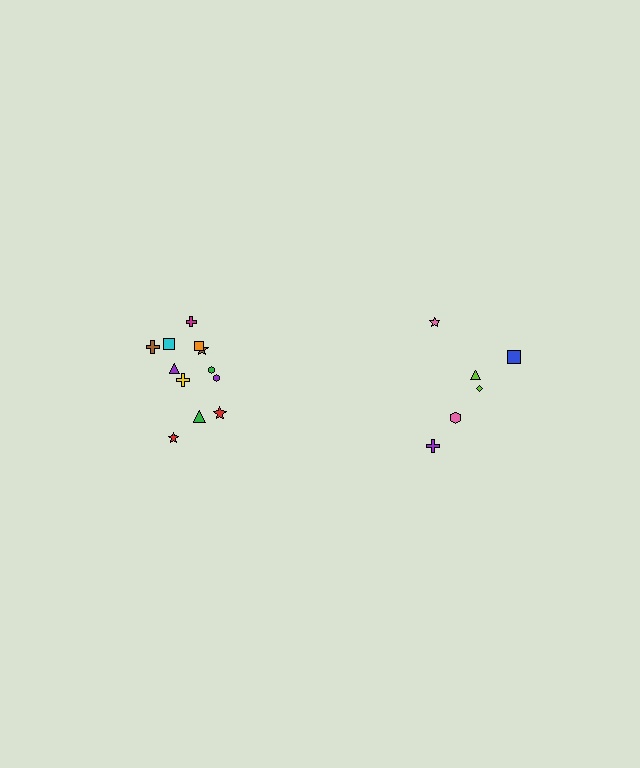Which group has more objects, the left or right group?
The left group.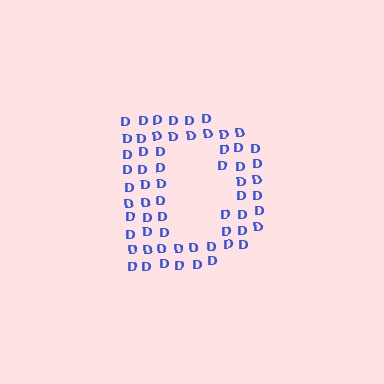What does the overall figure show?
The overall figure shows the letter D.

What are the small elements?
The small elements are letter D's.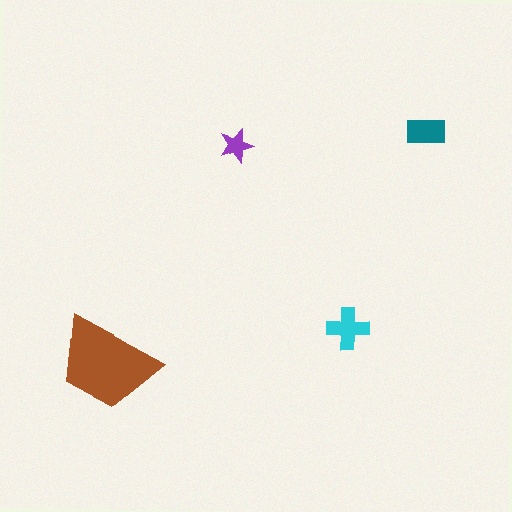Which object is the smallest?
The purple star.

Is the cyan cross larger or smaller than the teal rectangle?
Larger.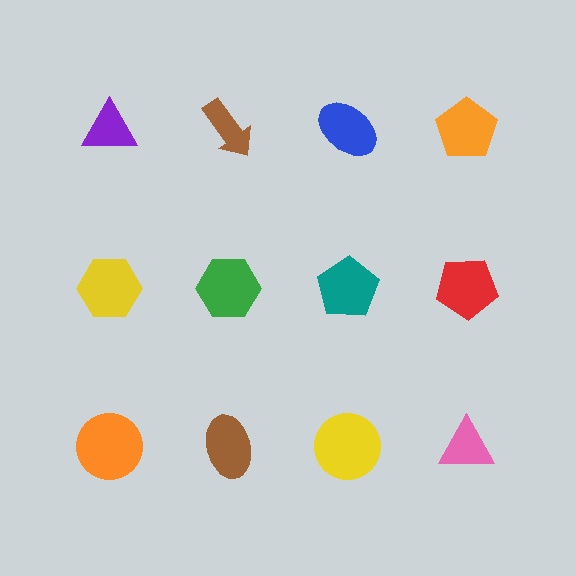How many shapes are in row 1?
4 shapes.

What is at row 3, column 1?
An orange circle.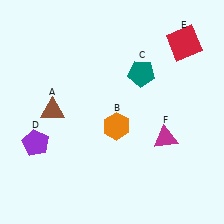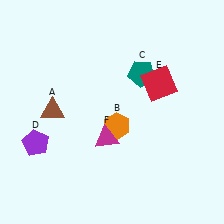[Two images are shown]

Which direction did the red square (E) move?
The red square (E) moved down.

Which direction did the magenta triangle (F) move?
The magenta triangle (F) moved left.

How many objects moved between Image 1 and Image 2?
2 objects moved between the two images.